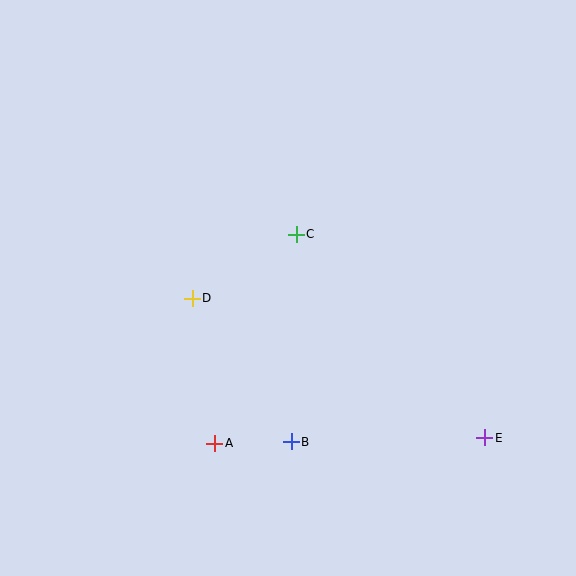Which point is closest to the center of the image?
Point C at (296, 234) is closest to the center.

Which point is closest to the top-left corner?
Point D is closest to the top-left corner.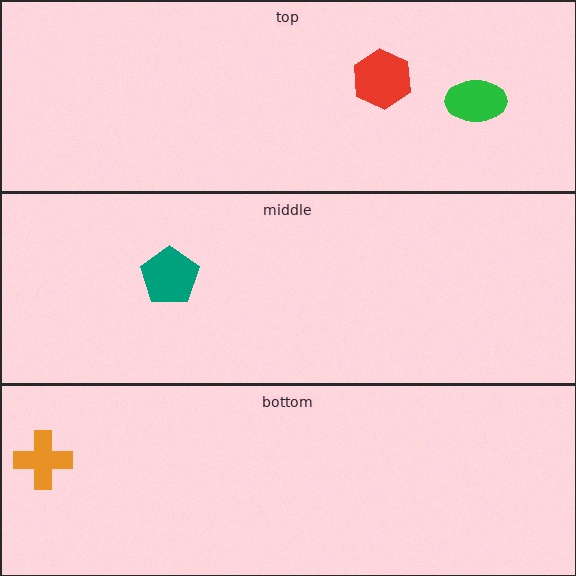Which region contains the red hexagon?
The top region.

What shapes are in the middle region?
The teal pentagon.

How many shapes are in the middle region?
1.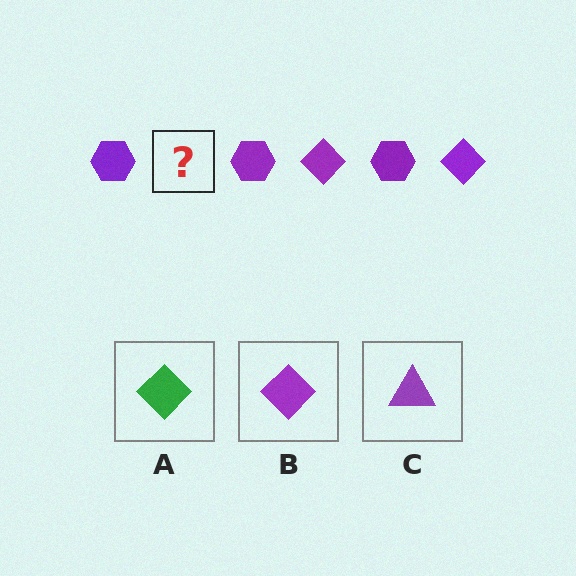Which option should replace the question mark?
Option B.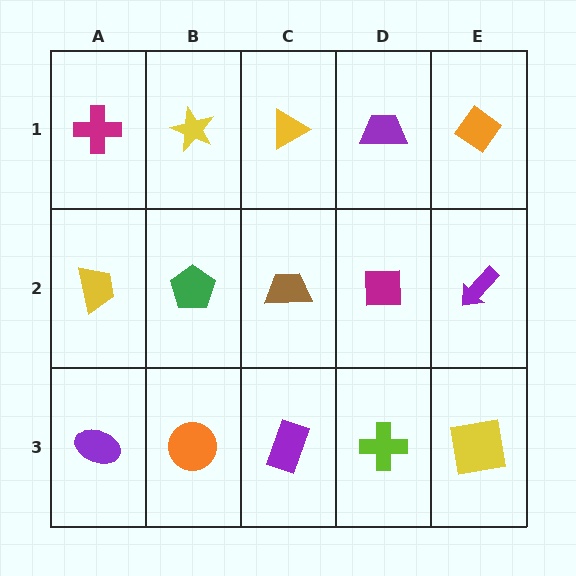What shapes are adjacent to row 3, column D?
A magenta square (row 2, column D), a purple rectangle (row 3, column C), a yellow square (row 3, column E).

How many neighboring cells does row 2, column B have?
4.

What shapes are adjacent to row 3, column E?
A purple arrow (row 2, column E), a lime cross (row 3, column D).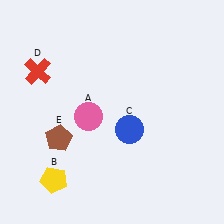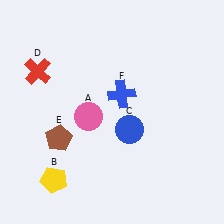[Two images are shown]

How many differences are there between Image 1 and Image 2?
There is 1 difference between the two images.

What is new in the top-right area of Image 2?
A blue cross (F) was added in the top-right area of Image 2.